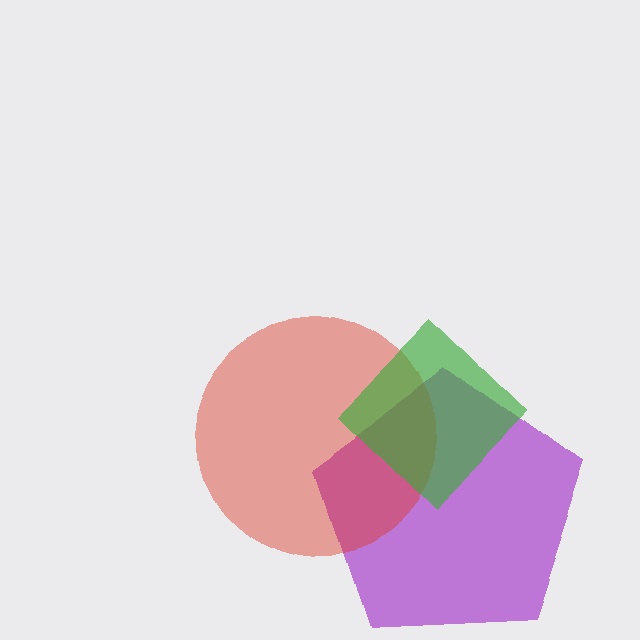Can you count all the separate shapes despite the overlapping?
Yes, there are 3 separate shapes.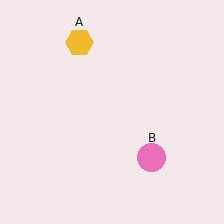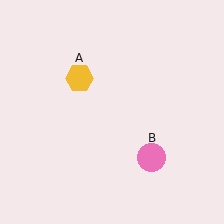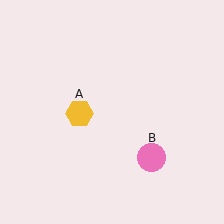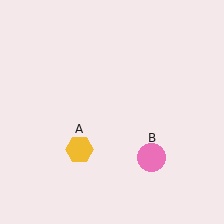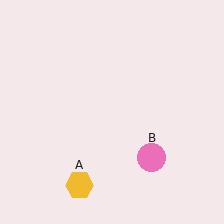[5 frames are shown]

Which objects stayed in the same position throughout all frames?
Pink circle (object B) remained stationary.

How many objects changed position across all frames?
1 object changed position: yellow hexagon (object A).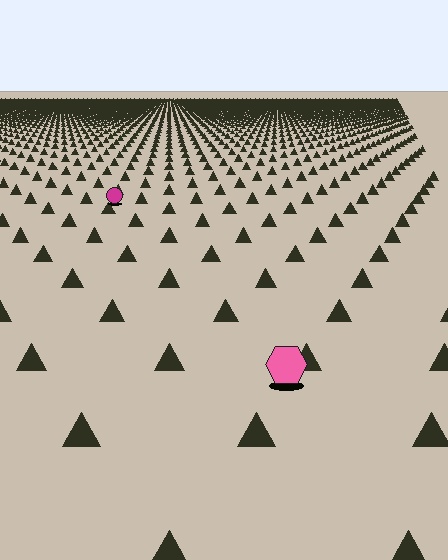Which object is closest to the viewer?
The pink hexagon is closest. The texture marks near it are larger and more spread out.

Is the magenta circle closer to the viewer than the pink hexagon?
No. The pink hexagon is closer — you can tell from the texture gradient: the ground texture is coarser near it.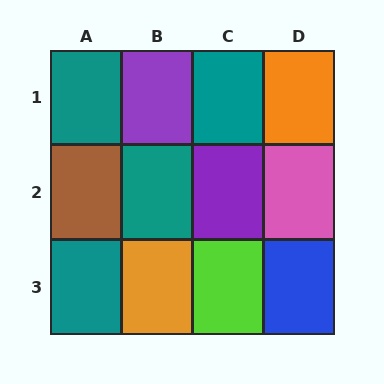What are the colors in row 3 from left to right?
Teal, orange, lime, blue.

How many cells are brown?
1 cell is brown.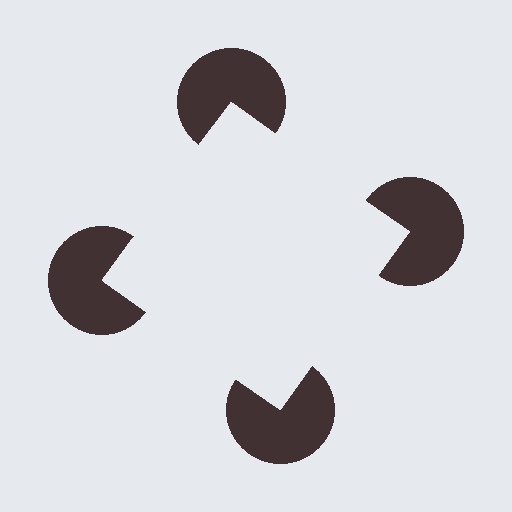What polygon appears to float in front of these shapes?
An illusory square — its edges are inferred from the aligned wedge cuts in the pac-man discs, not physically drawn.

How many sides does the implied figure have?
4 sides.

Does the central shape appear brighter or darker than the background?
It typically appears slightly brighter than the background, even though no actual brightness change is drawn.